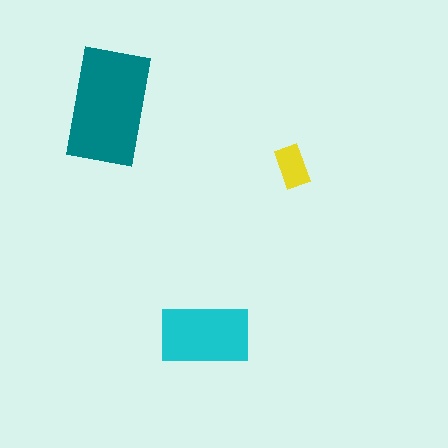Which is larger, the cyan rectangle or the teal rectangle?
The teal one.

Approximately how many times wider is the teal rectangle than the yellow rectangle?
About 2.5 times wider.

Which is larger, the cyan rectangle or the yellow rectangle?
The cyan one.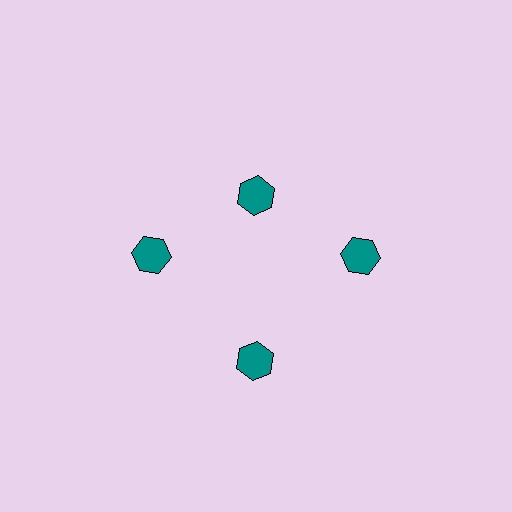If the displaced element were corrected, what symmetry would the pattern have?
It would have 4-fold rotational symmetry — the pattern would map onto itself every 90 degrees.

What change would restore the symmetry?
The symmetry would be restored by moving it outward, back onto the ring so that all 4 hexagons sit at equal angles and equal distance from the center.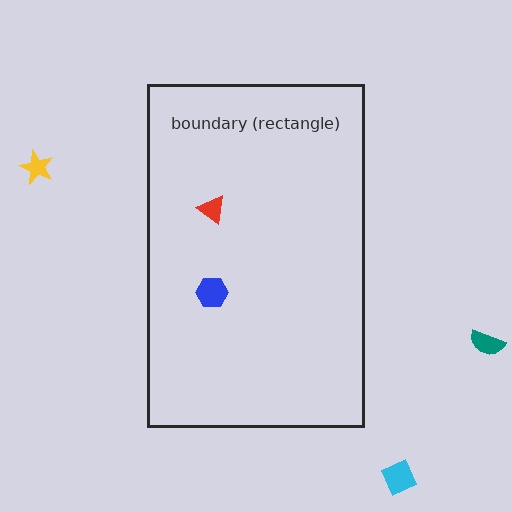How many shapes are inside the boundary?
2 inside, 3 outside.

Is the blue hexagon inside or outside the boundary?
Inside.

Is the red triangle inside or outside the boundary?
Inside.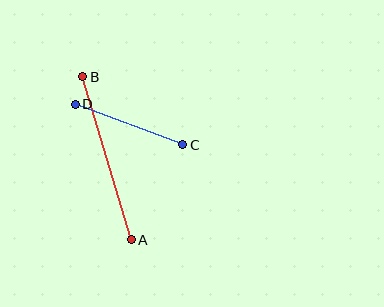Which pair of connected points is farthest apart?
Points A and B are farthest apart.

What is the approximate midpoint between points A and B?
The midpoint is at approximately (107, 158) pixels.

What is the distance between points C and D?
The distance is approximately 115 pixels.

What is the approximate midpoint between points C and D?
The midpoint is at approximately (129, 125) pixels.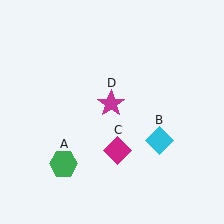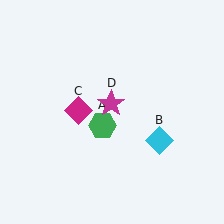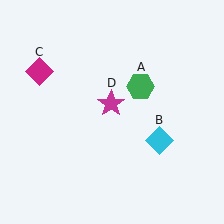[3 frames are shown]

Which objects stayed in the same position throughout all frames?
Cyan diamond (object B) and magenta star (object D) remained stationary.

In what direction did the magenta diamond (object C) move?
The magenta diamond (object C) moved up and to the left.